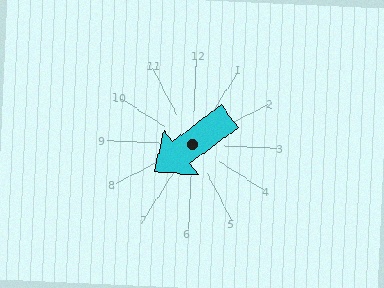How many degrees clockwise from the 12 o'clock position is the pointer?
Approximately 230 degrees.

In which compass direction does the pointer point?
Southwest.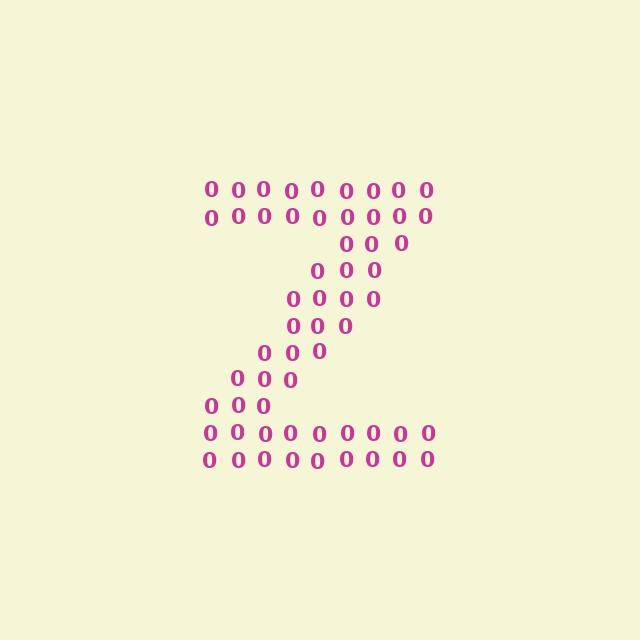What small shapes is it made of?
It is made of small digit 0's.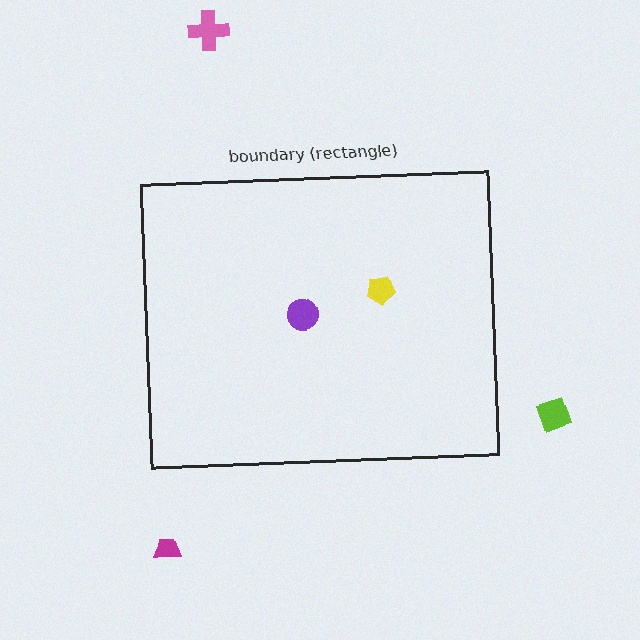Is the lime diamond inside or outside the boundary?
Outside.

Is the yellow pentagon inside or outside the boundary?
Inside.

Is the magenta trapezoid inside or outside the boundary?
Outside.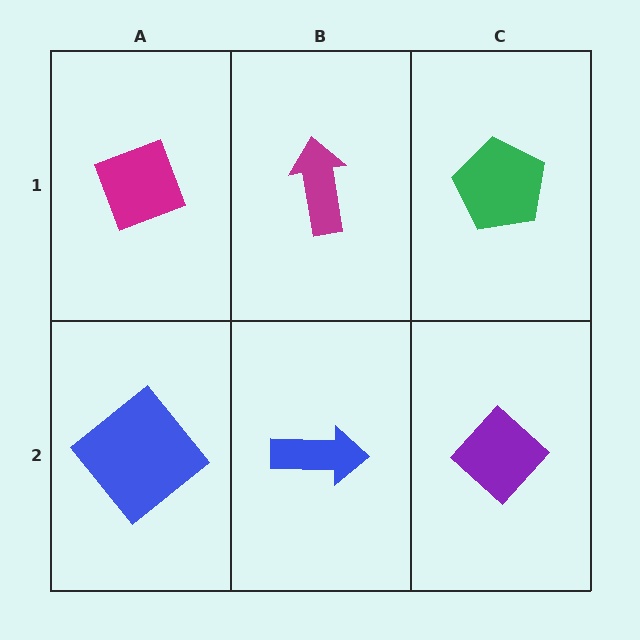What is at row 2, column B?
A blue arrow.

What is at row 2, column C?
A purple diamond.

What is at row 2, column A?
A blue diamond.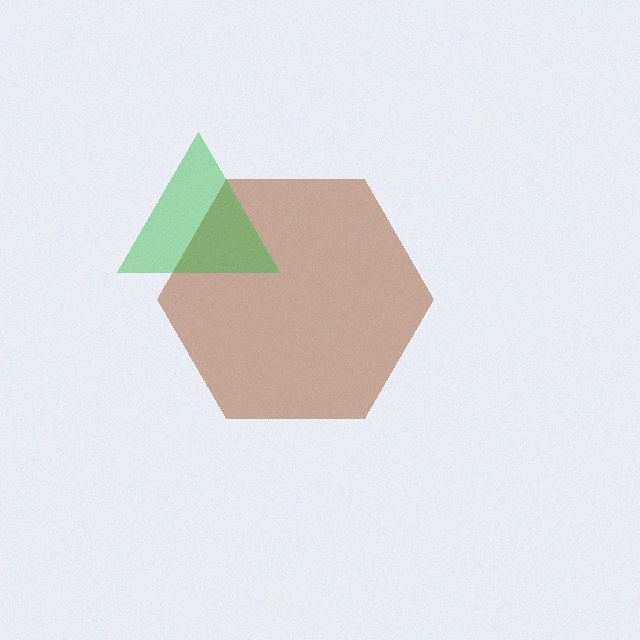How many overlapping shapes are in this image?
There are 2 overlapping shapes in the image.